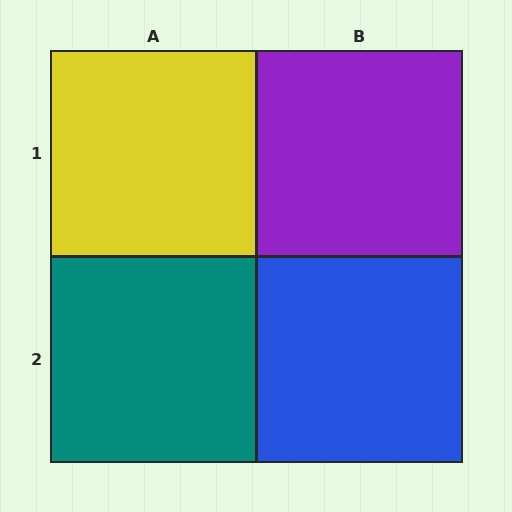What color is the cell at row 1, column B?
Purple.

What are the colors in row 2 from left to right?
Teal, blue.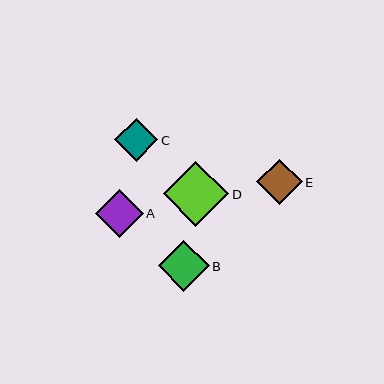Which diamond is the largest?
Diamond D is the largest with a size of approximately 65 pixels.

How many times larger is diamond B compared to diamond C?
Diamond B is approximately 1.2 times the size of diamond C.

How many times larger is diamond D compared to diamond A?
Diamond D is approximately 1.4 times the size of diamond A.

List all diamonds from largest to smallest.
From largest to smallest: D, B, A, E, C.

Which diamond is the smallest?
Diamond C is the smallest with a size of approximately 43 pixels.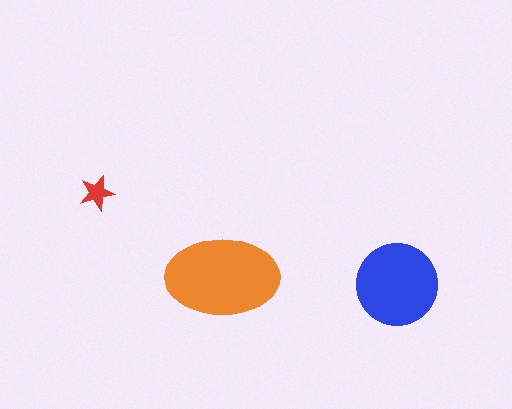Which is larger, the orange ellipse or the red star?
The orange ellipse.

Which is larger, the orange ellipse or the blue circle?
The orange ellipse.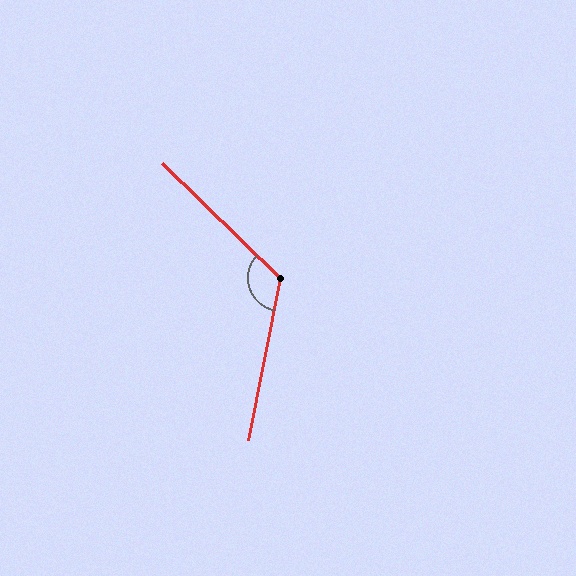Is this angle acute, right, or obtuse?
It is obtuse.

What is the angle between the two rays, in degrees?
Approximately 123 degrees.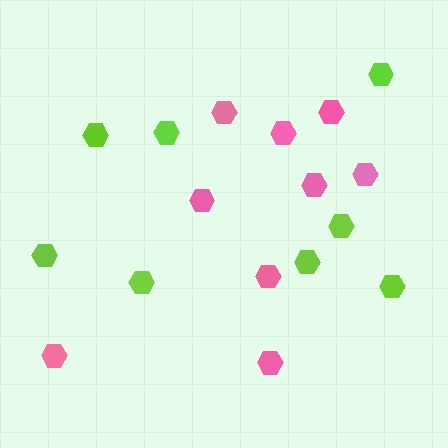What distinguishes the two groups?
There are 2 groups: one group of lime hexagons (8) and one group of pink hexagons (9).